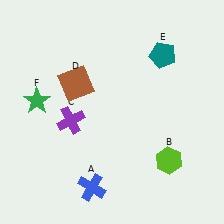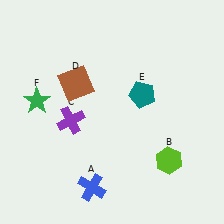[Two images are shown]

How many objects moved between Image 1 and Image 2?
1 object moved between the two images.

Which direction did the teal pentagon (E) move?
The teal pentagon (E) moved down.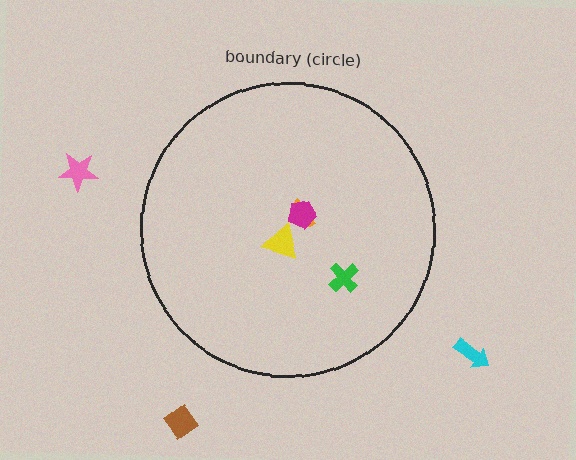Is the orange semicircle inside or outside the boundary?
Inside.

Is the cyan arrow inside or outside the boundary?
Outside.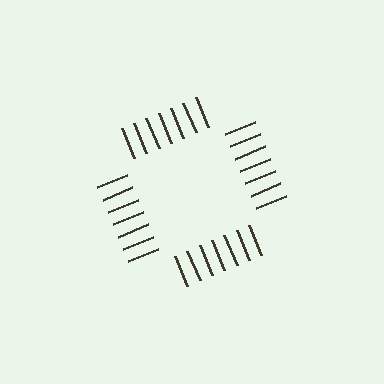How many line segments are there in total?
28 — 7 along each of the 4 edges.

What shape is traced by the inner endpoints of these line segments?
An illusory square — the line segments terminate on its edges but no continuous stroke is drawn.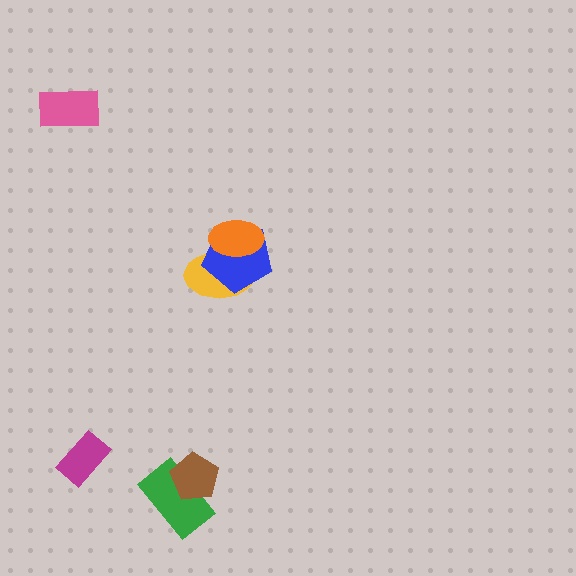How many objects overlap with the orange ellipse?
2 objects overlap with the orange ellipse.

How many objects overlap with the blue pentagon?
2 objects overlap with the blue pentagon.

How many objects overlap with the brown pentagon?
1 object overlaps with the brown pentagon.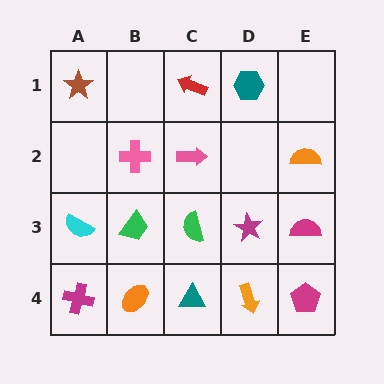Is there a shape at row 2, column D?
No, that cell is empty.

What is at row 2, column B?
A pink cross.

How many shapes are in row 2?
3 shapes.